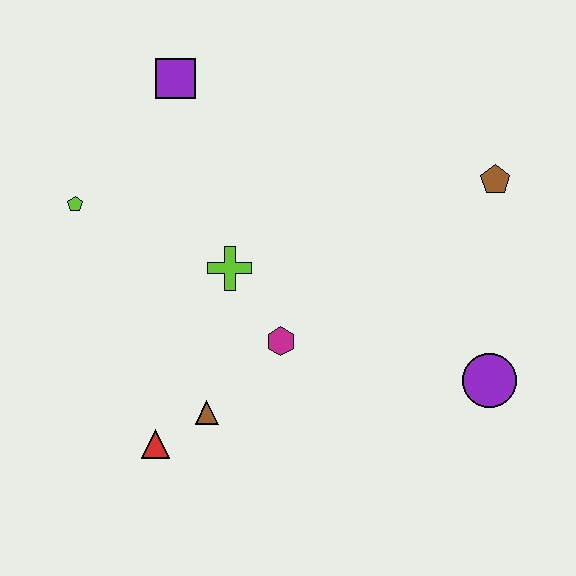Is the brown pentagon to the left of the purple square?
No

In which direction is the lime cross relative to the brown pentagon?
The lime cross is to the left of the brown pentagon.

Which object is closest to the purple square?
The lime pentagon is closest to the purple square.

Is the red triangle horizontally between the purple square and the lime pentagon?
Yes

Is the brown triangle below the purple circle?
Yes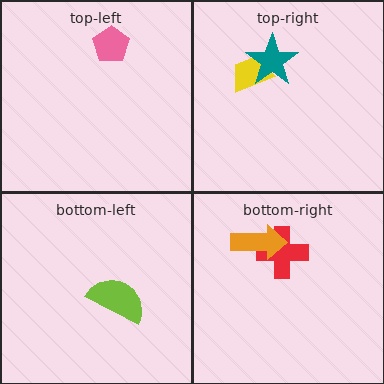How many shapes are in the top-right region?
2.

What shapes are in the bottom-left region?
The lime semicircle.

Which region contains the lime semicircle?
The bottom-left region.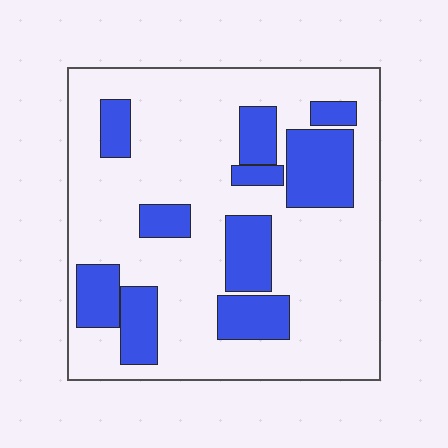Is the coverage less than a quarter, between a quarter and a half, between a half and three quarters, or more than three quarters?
Between a quarter and a half.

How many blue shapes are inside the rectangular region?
10.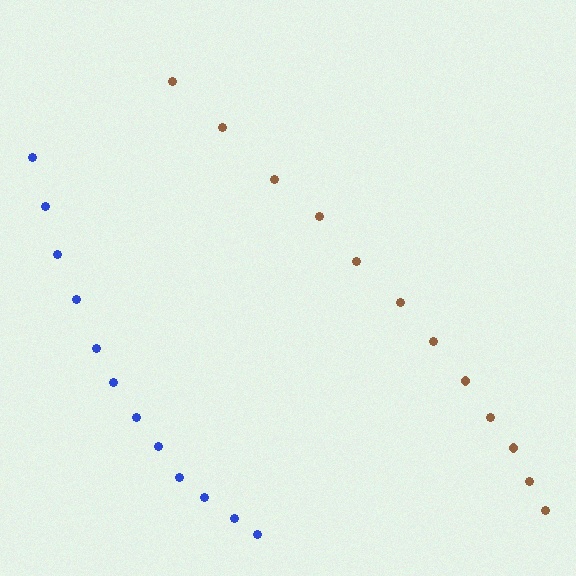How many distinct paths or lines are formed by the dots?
There are 2 distinct paths.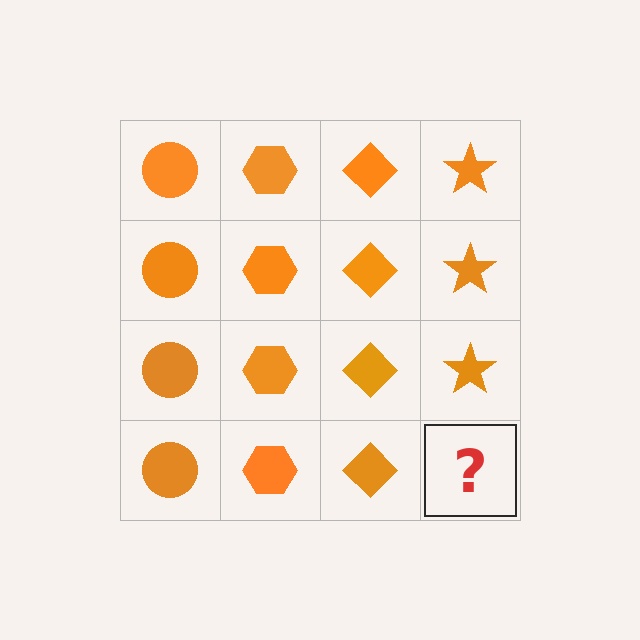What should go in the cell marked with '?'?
The missing cell should contain an orange star.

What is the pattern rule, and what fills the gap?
The rule is that each column has a consistent shape. The gap should be filled with an orange star.